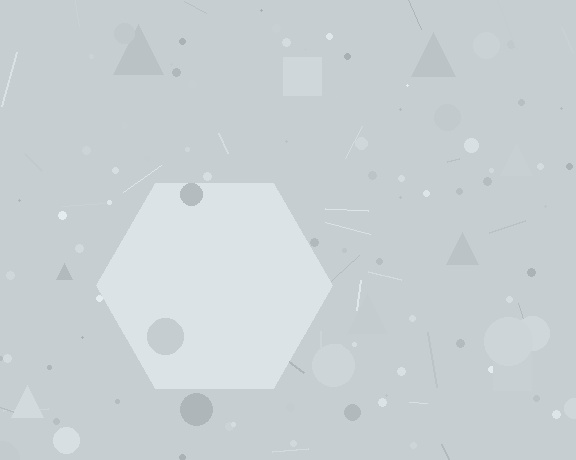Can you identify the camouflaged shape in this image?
The camouflaged shape is a hexagon.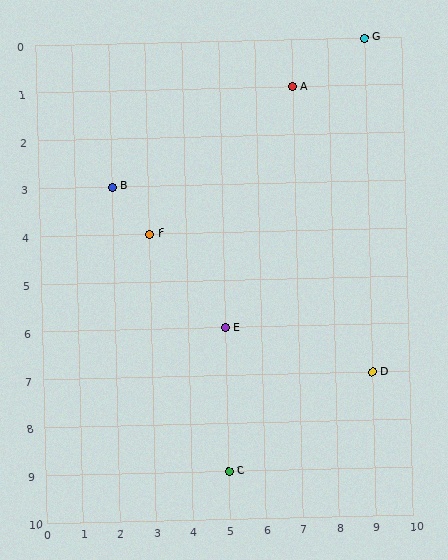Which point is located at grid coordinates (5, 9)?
Point C is at (5, 9).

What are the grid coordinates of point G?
Point G is at grid coordinates (9, 0).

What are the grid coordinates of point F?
Point F is at grid coordinates (3, 4).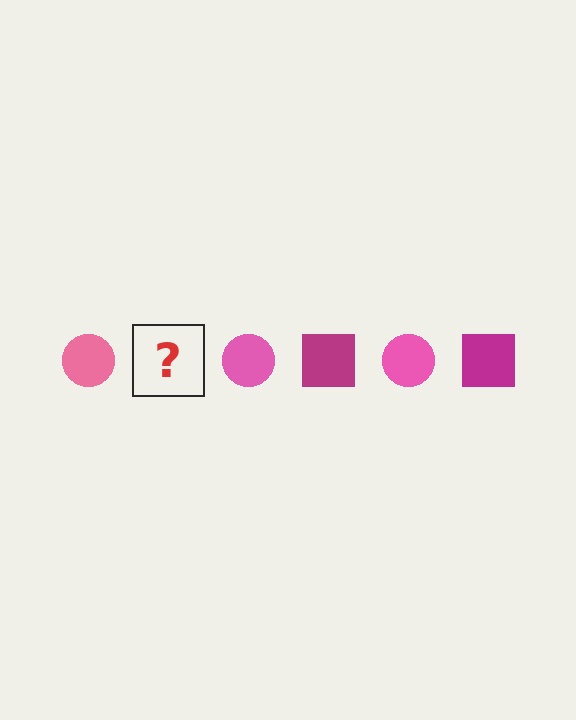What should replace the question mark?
The question mark should be replaced with a magenta square.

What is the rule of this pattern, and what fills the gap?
The rule is that the pattern alternates between pink circle and magenta square. The gap should be filled with a magenta square.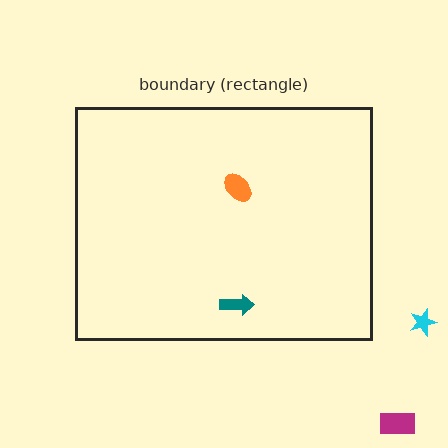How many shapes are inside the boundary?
2 inside, 2 outside.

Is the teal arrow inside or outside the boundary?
Inside.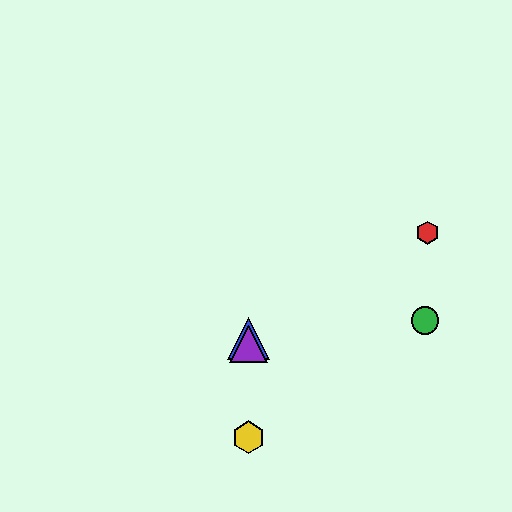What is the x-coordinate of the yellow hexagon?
The yellow hexagon is at x≈249.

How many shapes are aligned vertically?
3 shapes (the blue triangle, the yellow hexagon, the purple triangle) are aligned vertically.